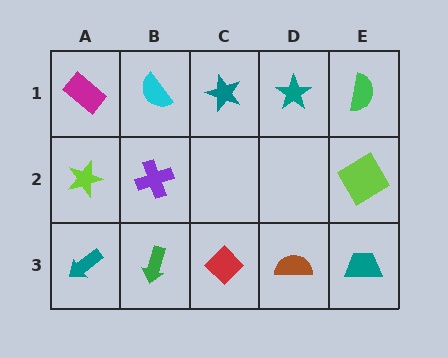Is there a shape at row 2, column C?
No, that cell is empty.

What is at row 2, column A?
A lime star.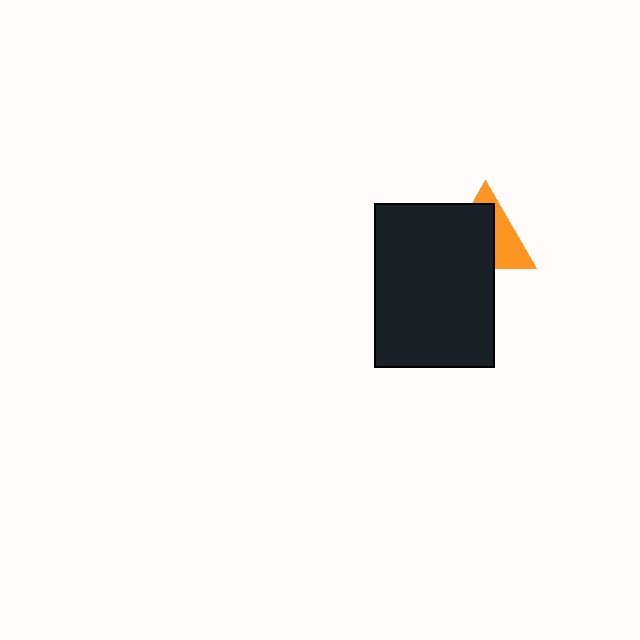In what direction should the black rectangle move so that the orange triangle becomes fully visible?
The black rectangle should move toward the lower-left. That is the shortest direction to clear the overlap and leave the orange triangle fully visible.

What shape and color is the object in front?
The object in front is a black rectangle.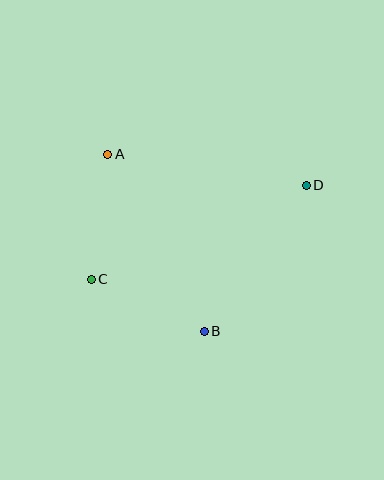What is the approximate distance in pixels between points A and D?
The distance between A and D is approximately 201 pixels.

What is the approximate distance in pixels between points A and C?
The distance between A and C is approximately 126 pixels.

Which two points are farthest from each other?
Points C and D are farthest from each other.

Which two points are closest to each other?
Points B and C are closest to each other.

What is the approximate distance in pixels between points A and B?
The distance between A and B is approximately 202 pixels.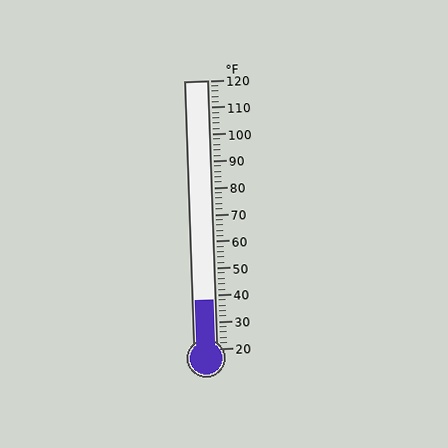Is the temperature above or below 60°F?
The temperature is below 60°F.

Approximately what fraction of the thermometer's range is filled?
The thermometer is filled to approximately 20% of its range.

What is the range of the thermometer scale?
The thermometer scale ranges from 20°F to 120°F.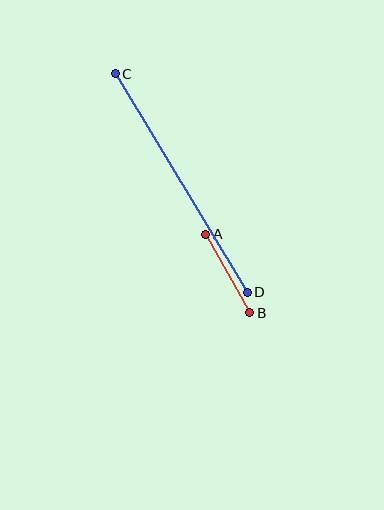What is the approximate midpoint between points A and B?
The midpoint is at approximately (228, 274) pixels.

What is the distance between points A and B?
The distance is approximately 90 pixels.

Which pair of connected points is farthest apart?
Points C and D are farthest apart.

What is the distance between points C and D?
The distance is approximately 255 pixels.